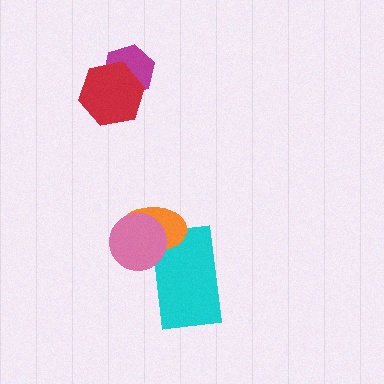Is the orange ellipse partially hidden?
Yes, it is partially covered by another shape.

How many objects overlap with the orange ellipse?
2 objects overlap with the orange ellipse.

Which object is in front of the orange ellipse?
The pink circle is in front of the orange ellipse.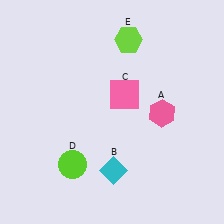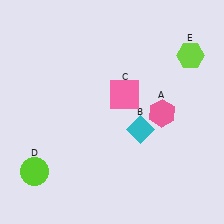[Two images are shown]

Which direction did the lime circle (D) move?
The lime circle (D) moved left.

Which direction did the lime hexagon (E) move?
The lime hexagon (E) moved right.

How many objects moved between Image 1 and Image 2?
3 objects moved between the two images.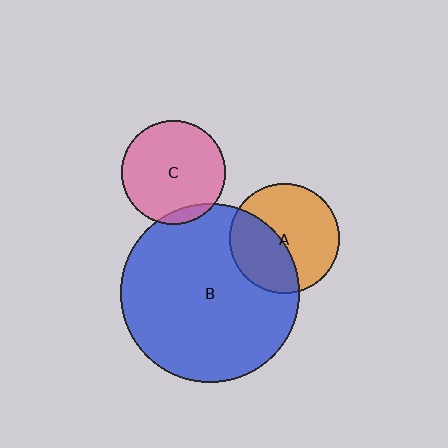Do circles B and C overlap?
Yes.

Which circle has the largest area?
Circle B (blue).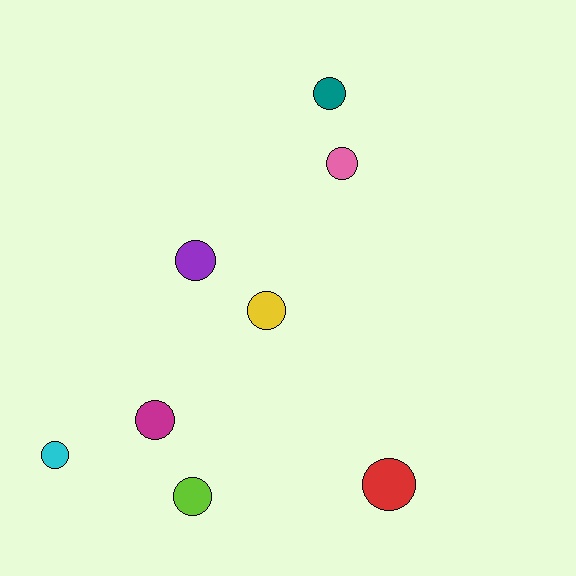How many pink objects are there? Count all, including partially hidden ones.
There is 1 pink object.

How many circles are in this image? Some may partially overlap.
There are 8 circles.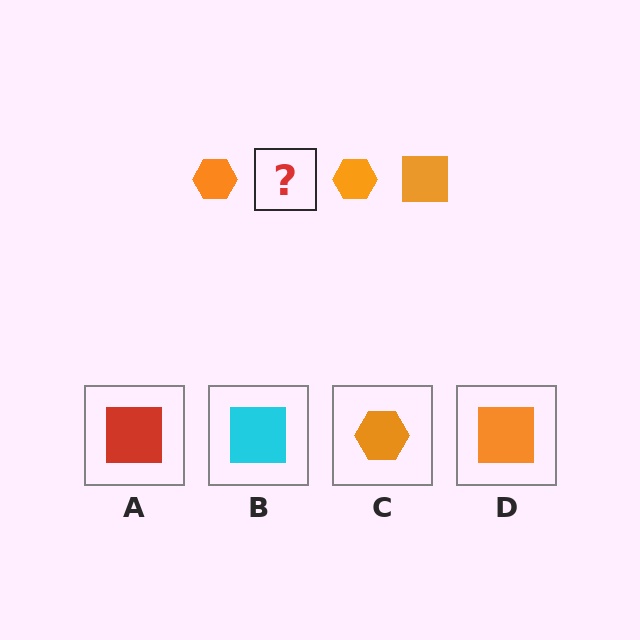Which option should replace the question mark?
Option D.